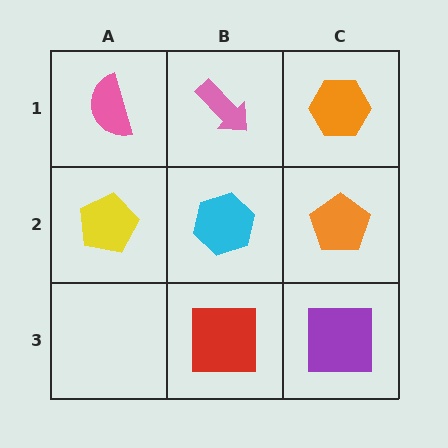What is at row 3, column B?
A red square.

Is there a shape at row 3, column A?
No, that cell is empty.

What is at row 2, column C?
An orange pentagon.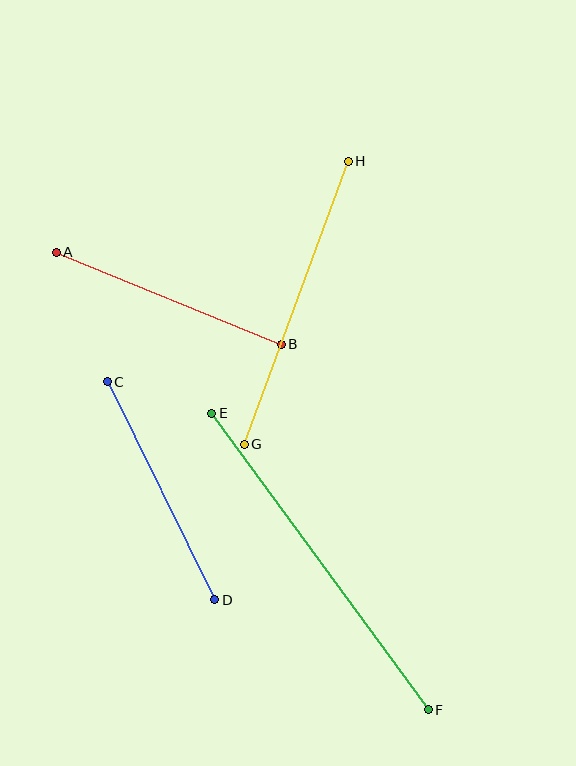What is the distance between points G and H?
The distance is approximately 302 pixels.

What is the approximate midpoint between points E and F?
The midpoint is at approximately (320, 562) pixels.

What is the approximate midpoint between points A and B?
The midpoint is at approximately (169, 298) pixels.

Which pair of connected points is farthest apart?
Points E and F are farthest apart.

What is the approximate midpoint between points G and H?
The midpoint is at approximately (296, 303) pixels.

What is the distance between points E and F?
The distance is approximately 367 pixels.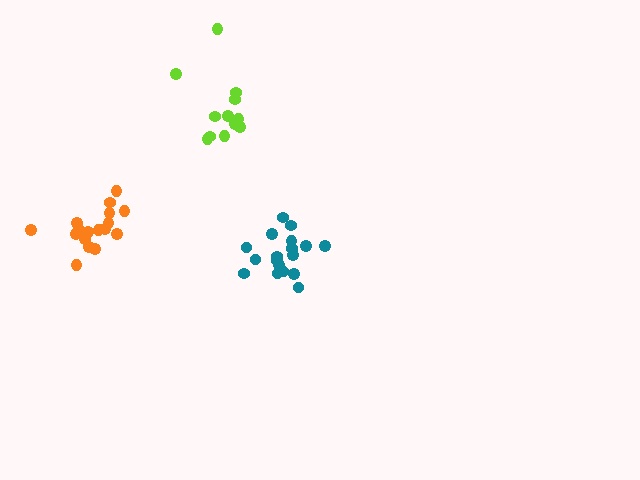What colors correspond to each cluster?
The clusters are colored: lime, teal, orange.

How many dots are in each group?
Group 1: 12 dots, Group 2: 18 dots, Group 3: 17 dots (47 total).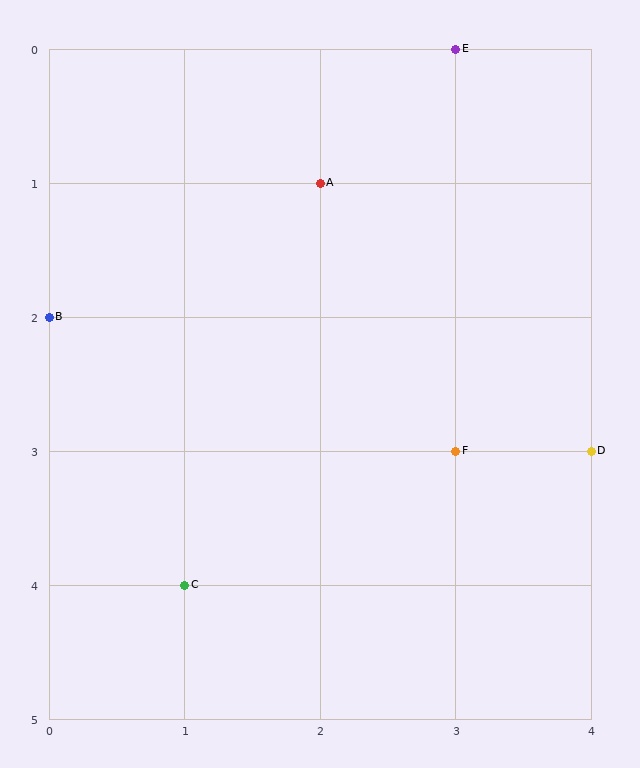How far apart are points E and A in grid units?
Points E and A are 1 column and 1 row apart (about 1.4 grid units diagonally).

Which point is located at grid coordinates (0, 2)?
Point B is at (0, 2).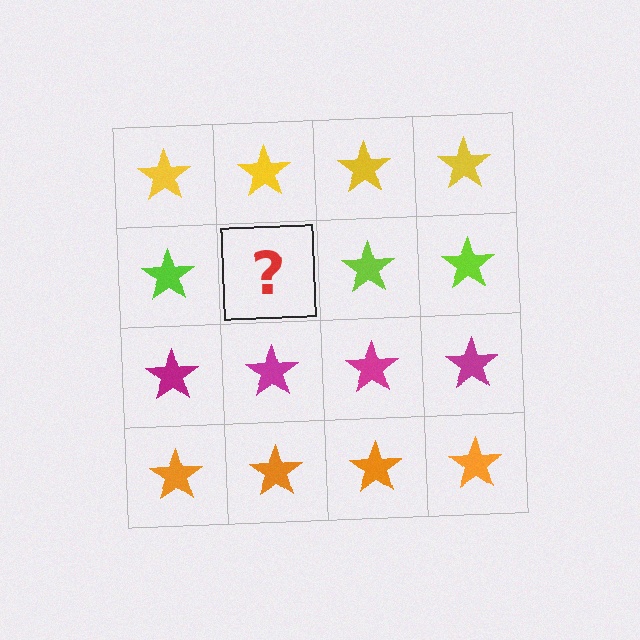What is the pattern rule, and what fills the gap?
The rule is that each row has a consistent color. The gap should be filled with a lime star.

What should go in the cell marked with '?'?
The missing cell should contain a lime star.